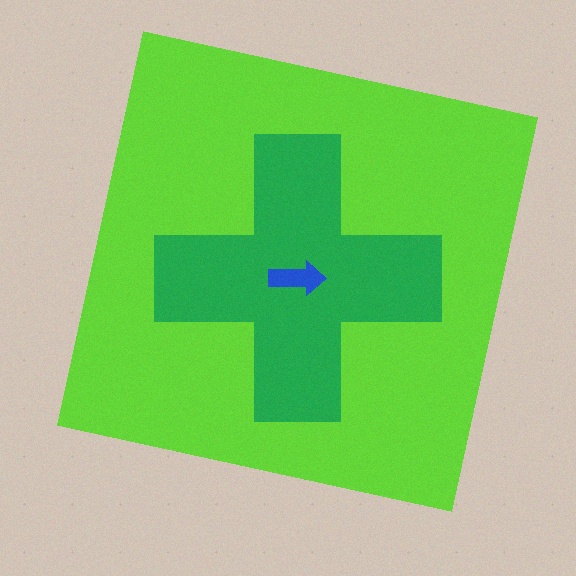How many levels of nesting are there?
3.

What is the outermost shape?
The lime square.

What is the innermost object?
The blue arrow.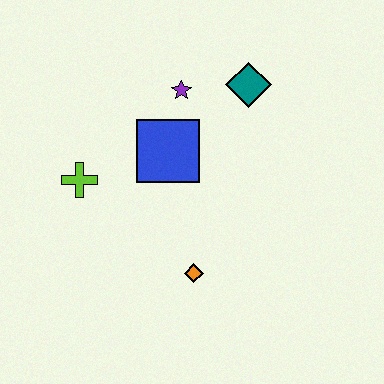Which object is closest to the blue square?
The purple star is closest to the blue square.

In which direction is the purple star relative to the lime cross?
The purple star is to the right of the lime cross.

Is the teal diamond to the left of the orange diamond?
No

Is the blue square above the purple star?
No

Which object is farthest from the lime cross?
The teal diamond is farthest from the lime cross.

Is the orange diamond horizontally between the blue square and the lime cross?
No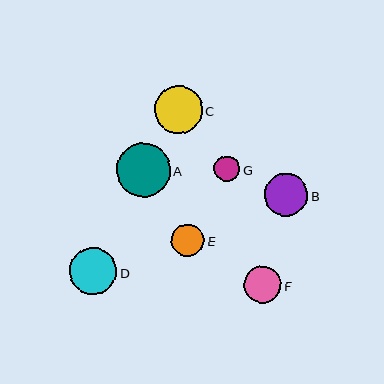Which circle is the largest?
Circle A is the largest with a size of approximately 54 pixels.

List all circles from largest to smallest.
From largest to smallest: A, C, D, B, F, E, G.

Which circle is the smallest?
Circle G is the smallest with a size of approximately 26 pixels.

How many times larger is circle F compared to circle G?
Circle F is approximately 1.4 times the size of circle G.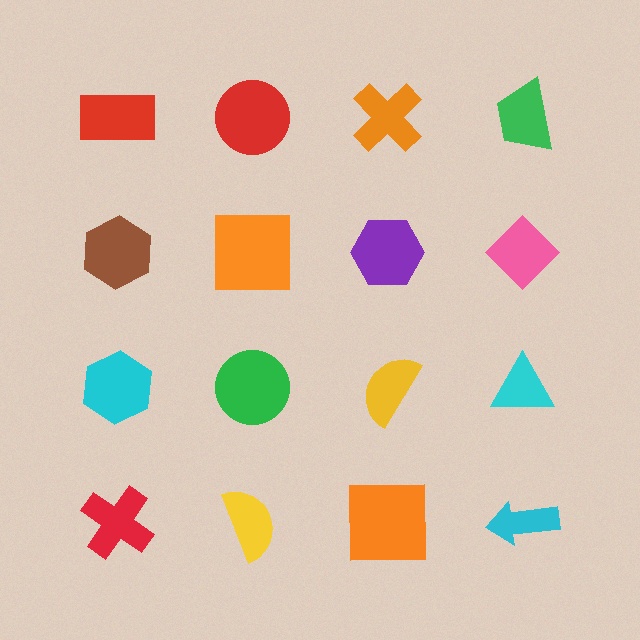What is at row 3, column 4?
A cyan triangle.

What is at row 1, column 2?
A red circle.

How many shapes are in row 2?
4 shapes.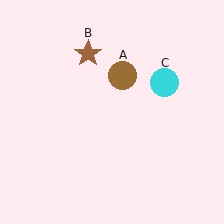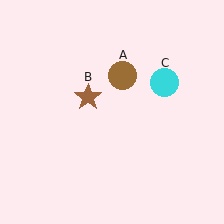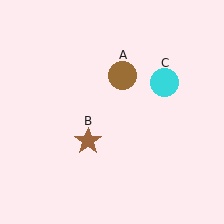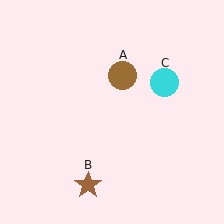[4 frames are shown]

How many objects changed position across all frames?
1 object changed position: brown star (object B).